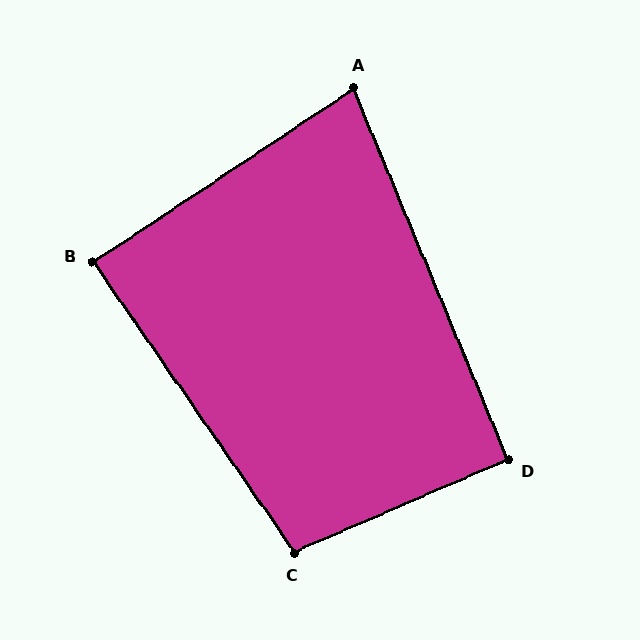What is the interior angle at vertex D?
Approximately 91 degrees (approximately right).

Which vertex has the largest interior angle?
C, at approximately 101 degrees.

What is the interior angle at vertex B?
Approximately 89 degrees (approximately right).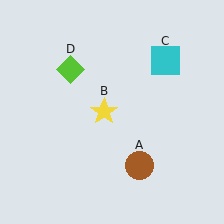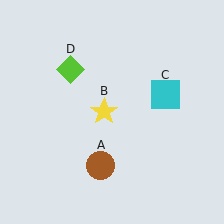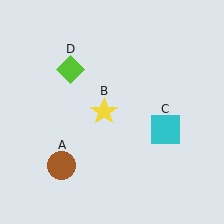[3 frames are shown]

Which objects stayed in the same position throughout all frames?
Yellow star (object B) and lime diamond (object D) remained stationary.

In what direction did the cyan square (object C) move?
The cyan square (object C) moved down.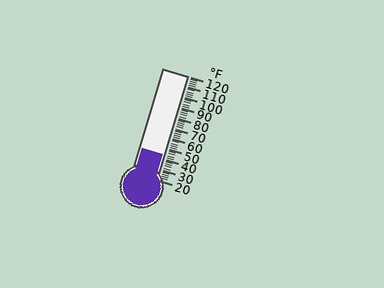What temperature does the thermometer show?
The thermometer shows approximately 44°F.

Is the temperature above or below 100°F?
The temperature is below 100°F.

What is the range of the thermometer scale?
The thermometer scale ranges from 20°F to 120°F.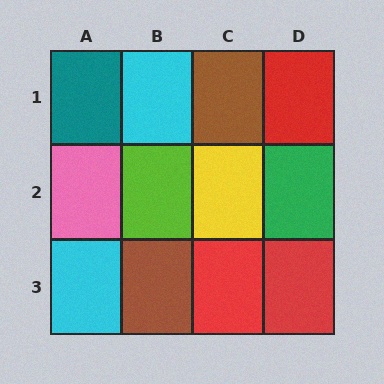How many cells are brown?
2 cells are brown.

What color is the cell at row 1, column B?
Cyan.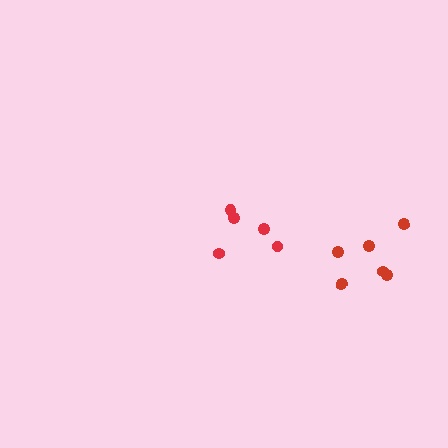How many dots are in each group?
Group 1: 5 dots, Group 2: 6 dots (11 total).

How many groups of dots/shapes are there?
There are 2 groups.